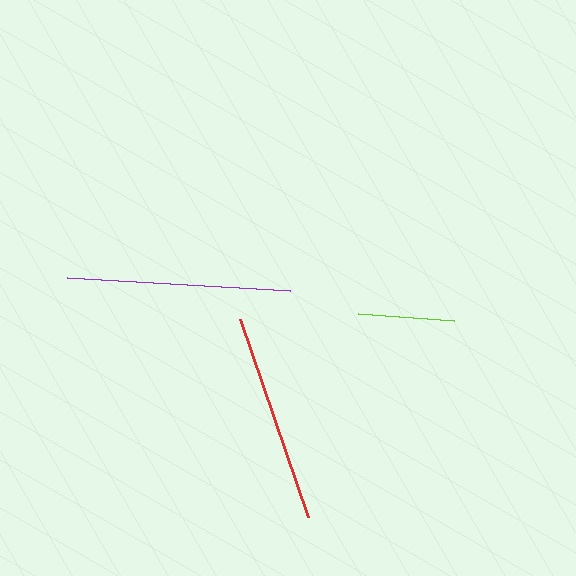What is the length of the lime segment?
The lime segment is approximately 96 pixels long.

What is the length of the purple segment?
The purple segment is approximately 224 pixels long.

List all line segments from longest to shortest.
From longest to shortest: purple, red, lime.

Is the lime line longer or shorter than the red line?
The red line is longer than the lime line.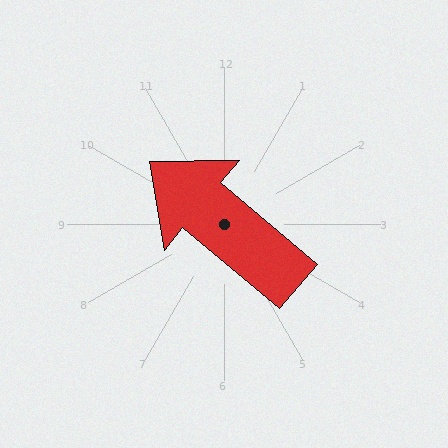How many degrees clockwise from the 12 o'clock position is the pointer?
Approximately 310 degrees.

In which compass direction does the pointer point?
Northwest.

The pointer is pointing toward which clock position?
Roughly 10 o'clock.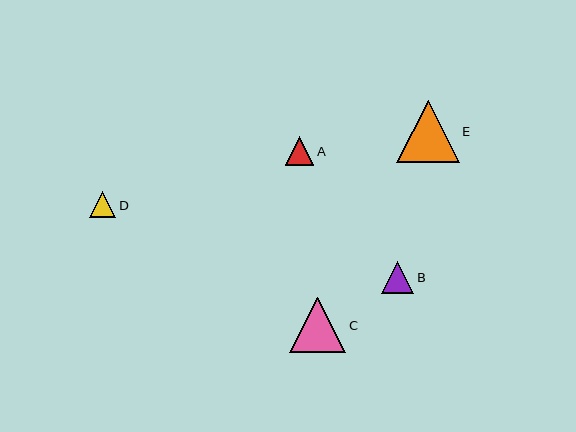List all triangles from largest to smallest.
From largest to smallest: E, C, B, A, D.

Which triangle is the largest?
Triangle E is the largest with a size of approximately 62 pixels.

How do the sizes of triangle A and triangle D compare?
Triangle A and triangle D are approximately the same size.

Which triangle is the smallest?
Triangle D is the smallest with a size of approximately 27 pixels.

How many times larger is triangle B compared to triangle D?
Triangle B is approximately 1.2 times the size of triangle D.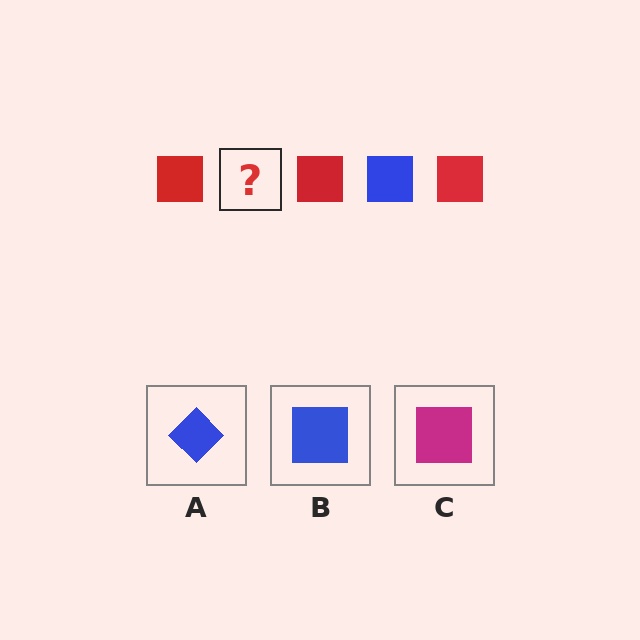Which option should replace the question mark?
Option B.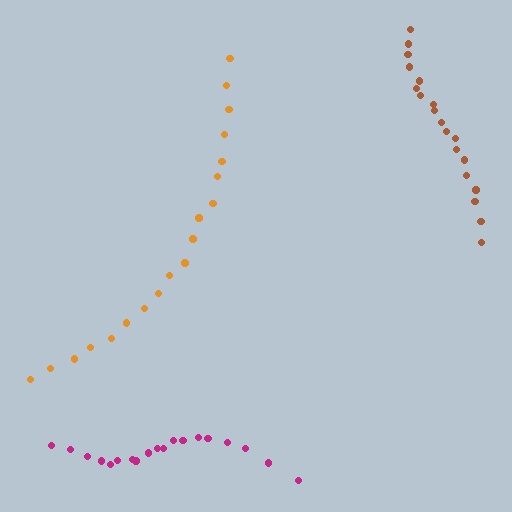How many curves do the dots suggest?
There are 3 distinct paths.